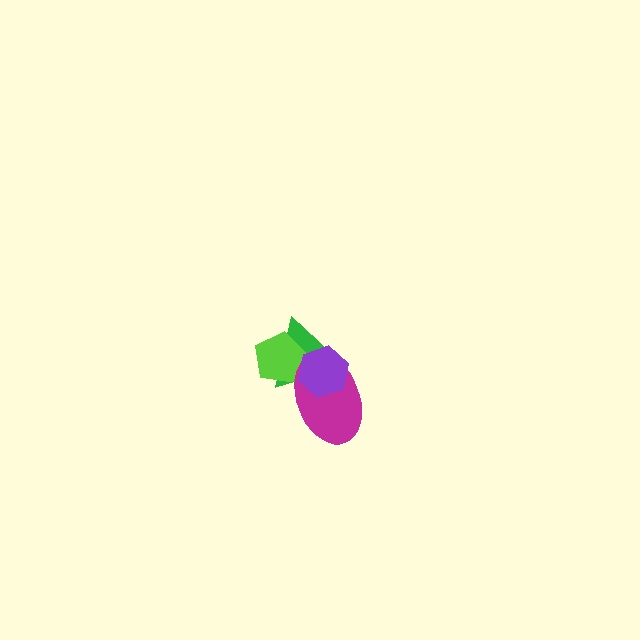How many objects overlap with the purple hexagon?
3 objects overlap with the purple hexagon.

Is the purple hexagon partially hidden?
No, no other shape covers it.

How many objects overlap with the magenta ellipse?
3 objects overlap with the magenta ellipse.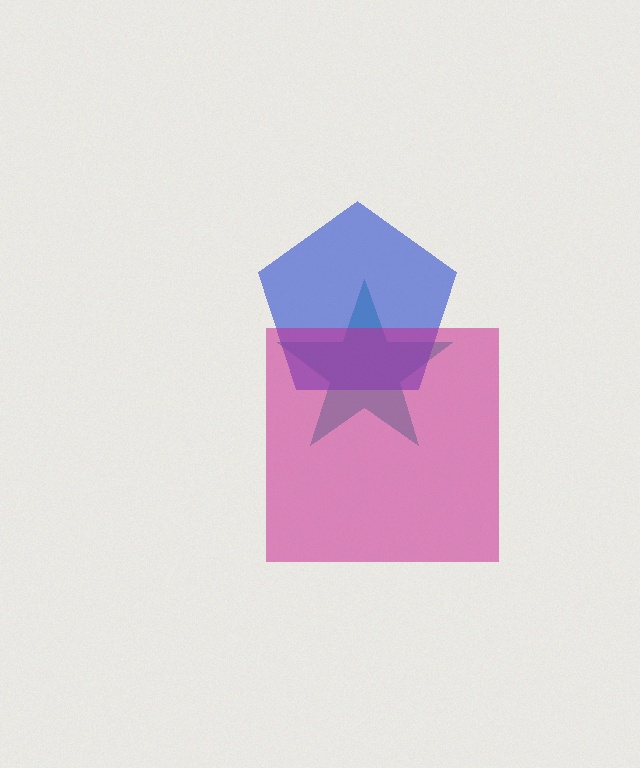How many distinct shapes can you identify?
There are 3 distinct shapes: a teal star, a blue pentagon, a magenta square.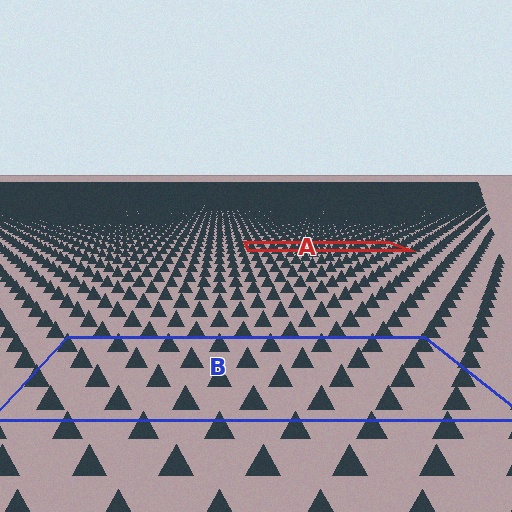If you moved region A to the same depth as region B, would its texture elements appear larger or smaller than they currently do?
They would appear larger. At a closer depth, the same texture elements are projected at a bigger on-screen size.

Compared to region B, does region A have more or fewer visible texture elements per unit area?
Region A has more texture elements per unit area — they are packed more densely because it is farther away.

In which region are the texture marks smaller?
The texture marks are smaller in region A, because it is farther away.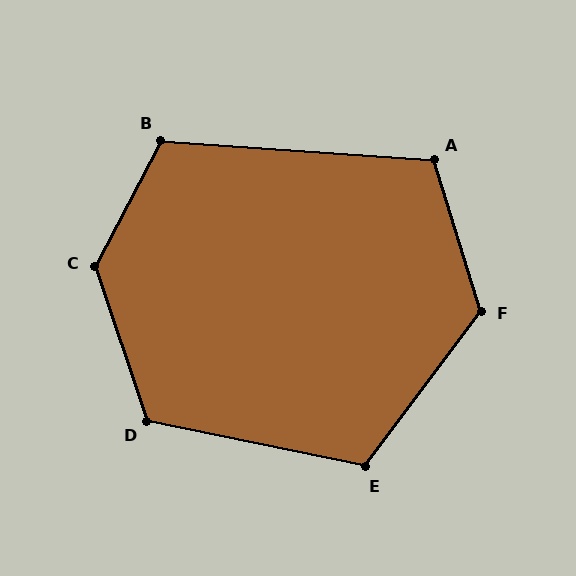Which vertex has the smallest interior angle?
A, at approximately 111 degrees.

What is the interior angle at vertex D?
Approximately 120 degrees (obtuse).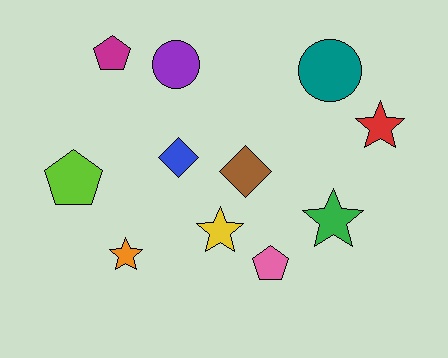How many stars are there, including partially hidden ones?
There are 4 stars.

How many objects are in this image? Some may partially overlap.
There are 11 objects.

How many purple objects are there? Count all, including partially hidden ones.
There is 1 purple object.